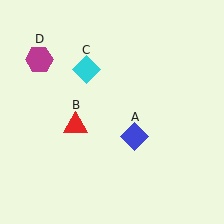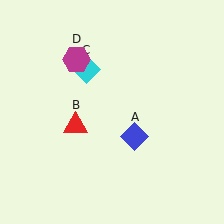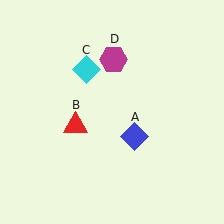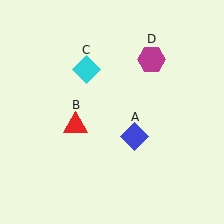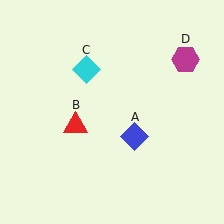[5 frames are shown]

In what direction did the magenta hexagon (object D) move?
The magenta hexagon (object D) moved right.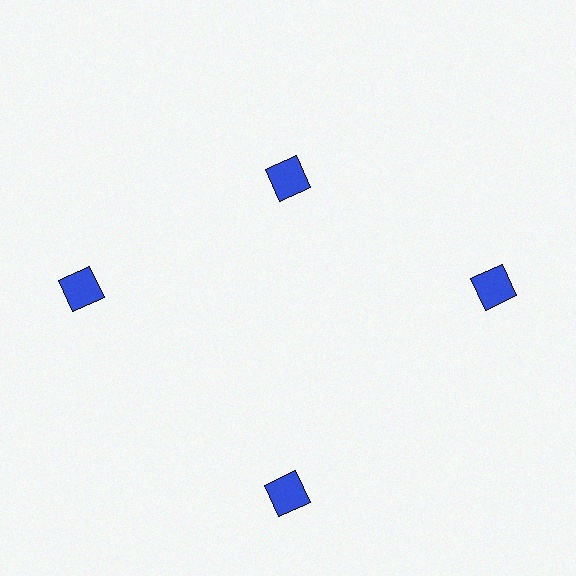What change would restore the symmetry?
The symmetry would be restored by moving it outward, back onto the ring so that all 4 diamonds sit at equal angles and equal distance from the center.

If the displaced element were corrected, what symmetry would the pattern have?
It would have 4-fold rotational symmetry — the pattern would map onto itself every 90 degrees.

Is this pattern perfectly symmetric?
No. The 4 blue diamonds are arranged in a ring, but one element near the 12 o'clock position is pulled inward toward the center, breaking the 4-fold rotational symmetry.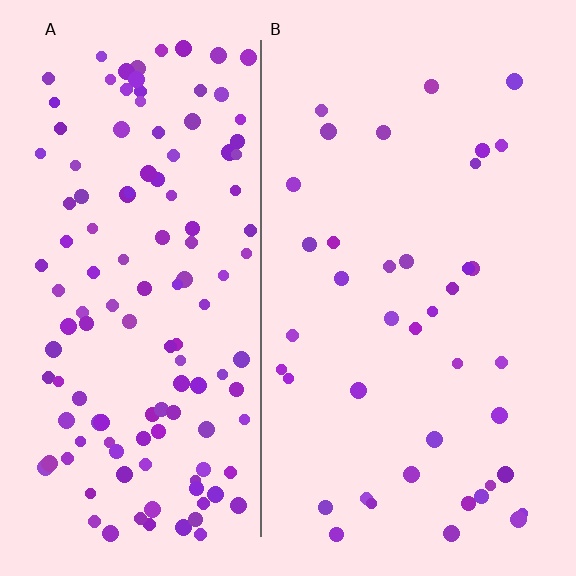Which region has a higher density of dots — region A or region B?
A (the left).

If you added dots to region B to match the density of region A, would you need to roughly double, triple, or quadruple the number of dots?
Approximately triple.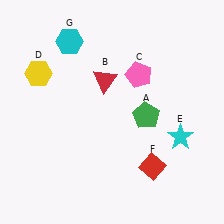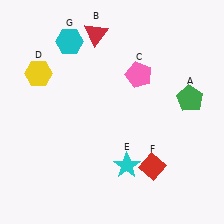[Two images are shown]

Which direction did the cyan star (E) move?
The cyan star (E) moved left.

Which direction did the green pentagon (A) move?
The green pentagon (A) moved right.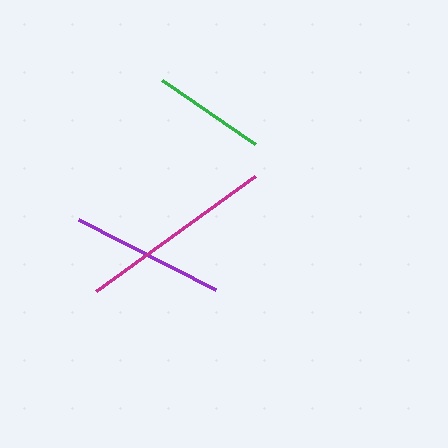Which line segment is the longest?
The magenta line is the longest at approximately 197 pixels.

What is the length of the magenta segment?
The magenta segment is approximately 197 pixels long.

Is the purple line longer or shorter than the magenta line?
The magenta line is longer than the purple line.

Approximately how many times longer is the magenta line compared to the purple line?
The magenta line is approximately 1.3 times the length of the purple line.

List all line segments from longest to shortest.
From longest to shortest: magenta, purple, green.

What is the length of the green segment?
The green segment is approximately 113 pixels long.